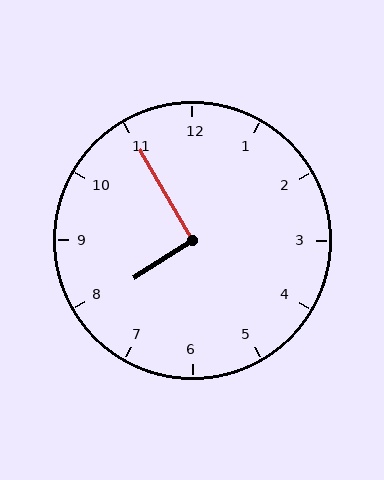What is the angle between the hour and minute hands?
Approximately 92 degrees.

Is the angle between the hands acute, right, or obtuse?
It is right.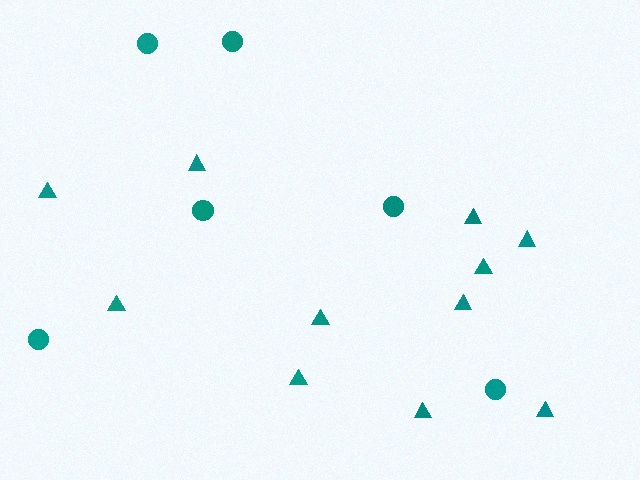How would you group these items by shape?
There are 2 groups: one group of triangles (11) and one group of circles (6).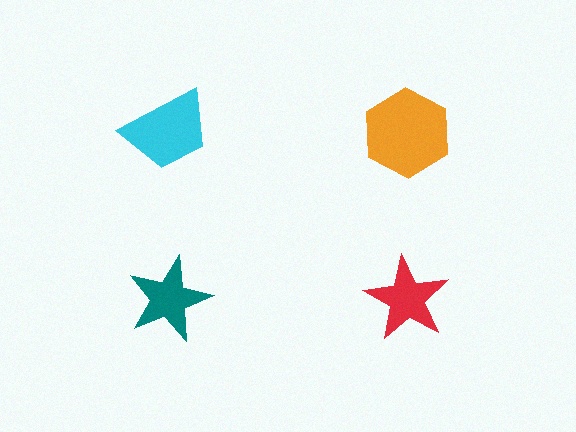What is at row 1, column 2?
An orange hexagon.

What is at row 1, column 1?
A cyan trapezoid.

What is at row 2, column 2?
A red star.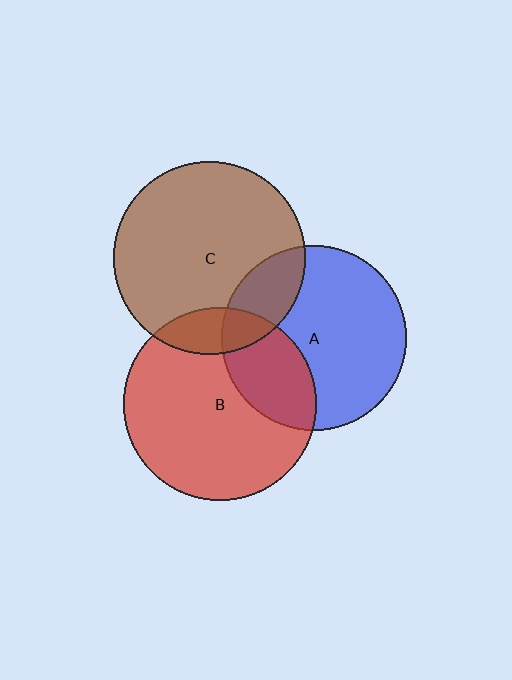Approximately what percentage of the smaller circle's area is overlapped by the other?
Approximately 30%.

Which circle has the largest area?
Circle B (red).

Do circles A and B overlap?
Yes.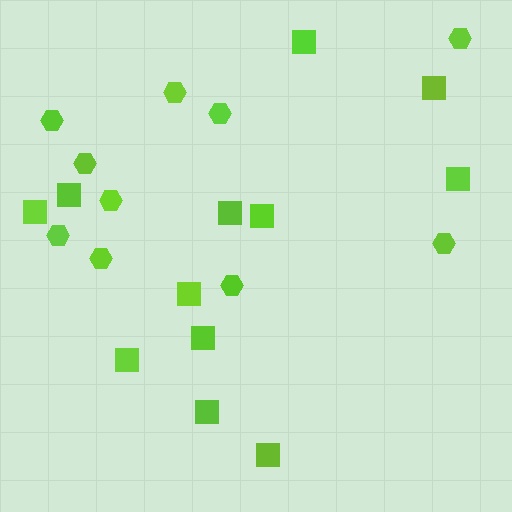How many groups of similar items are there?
There are 2 groups: one group of squares (12) and one group of hexagons (10).